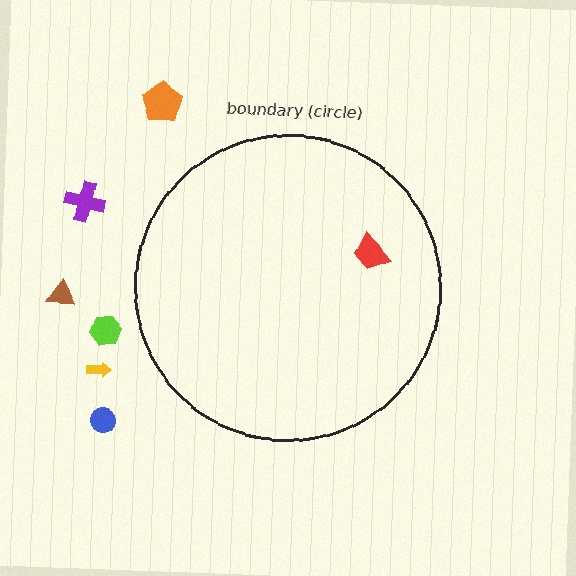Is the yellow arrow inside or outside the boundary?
Outside.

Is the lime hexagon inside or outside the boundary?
Outside.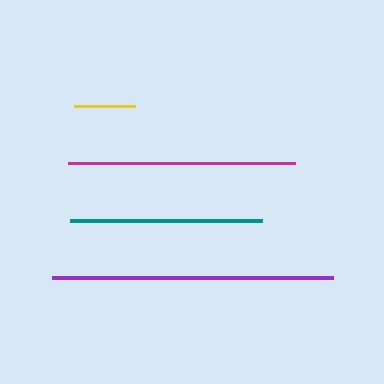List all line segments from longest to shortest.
From longest to shortest: purple, magenta, teal, yellow.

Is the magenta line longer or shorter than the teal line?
The magenta line is longer than the teal line.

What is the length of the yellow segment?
The yellow segment is approximately 61 pixels long.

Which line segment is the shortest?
The yellow line is the shortest at approximately 61 pixels.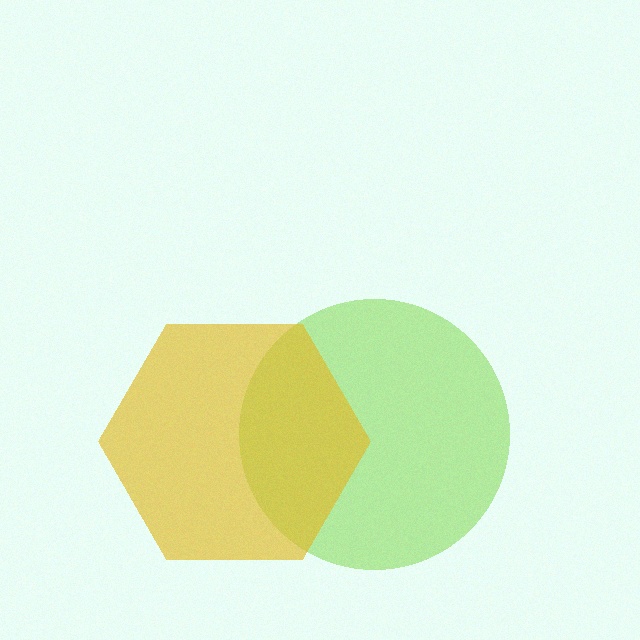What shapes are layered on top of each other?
The layered shapes are: a lime circle, a yellow hexagon.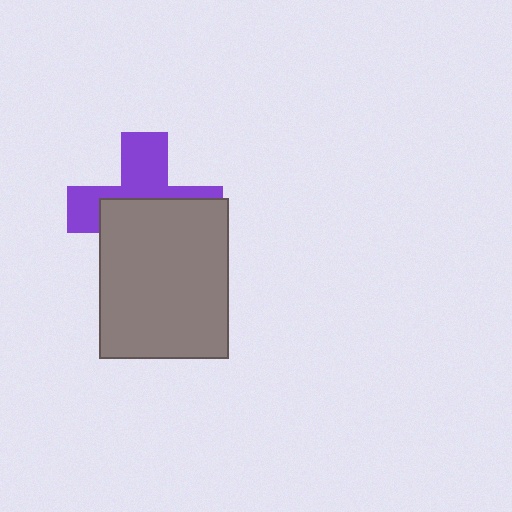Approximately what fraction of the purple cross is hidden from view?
Roughly 56% of the purple cross is hidden behind the gray rectangle.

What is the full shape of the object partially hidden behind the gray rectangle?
The partially hidden object is a purple cross.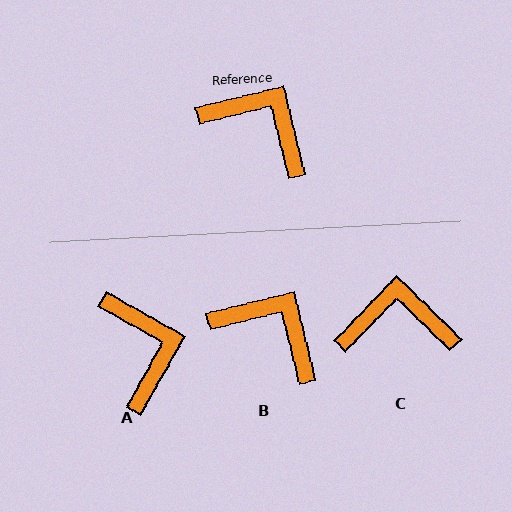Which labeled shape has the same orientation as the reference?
B.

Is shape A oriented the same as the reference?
No, it is off by about 43 degrees.